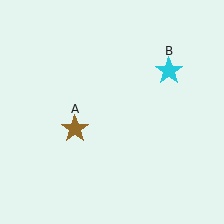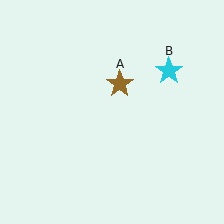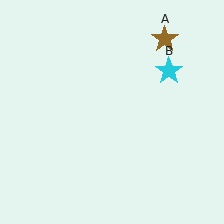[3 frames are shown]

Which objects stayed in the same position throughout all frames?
Cyan star (object B) remained stationary.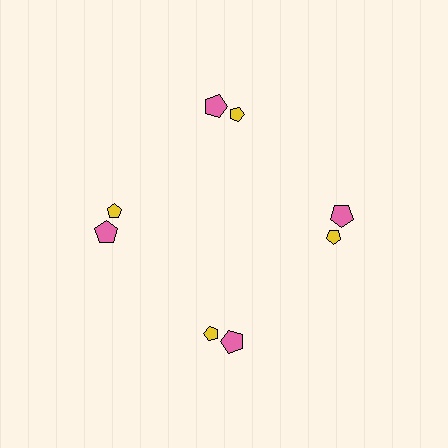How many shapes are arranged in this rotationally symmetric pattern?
There are 8 shapes, arranged in 4 groups of 2.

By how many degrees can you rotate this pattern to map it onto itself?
The pattern maps onto itself every 90 degrees of rotation.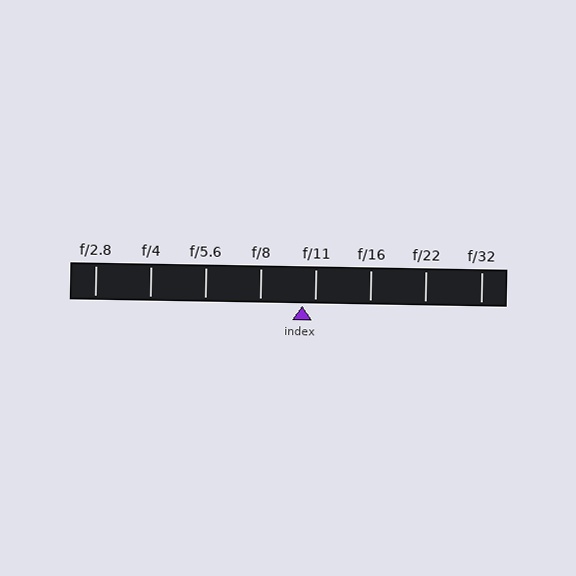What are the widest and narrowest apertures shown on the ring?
The widest aperture shown is f/2.8 and the narrowest is f/32.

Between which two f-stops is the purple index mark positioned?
The index mark is between f/8 and f/11.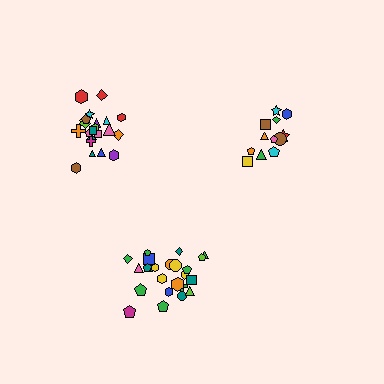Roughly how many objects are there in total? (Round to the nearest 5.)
Roughly 60 objects in total.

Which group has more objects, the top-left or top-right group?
The top-left group.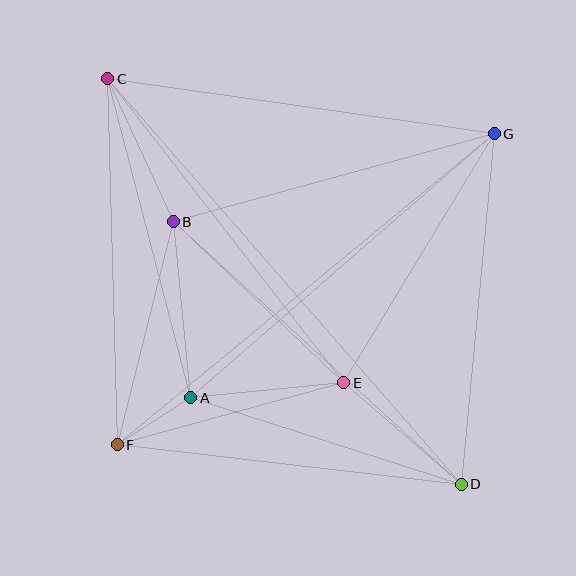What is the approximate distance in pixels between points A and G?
The distance between A and G is approximately 402 pixels.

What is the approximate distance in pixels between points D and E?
The distance between D and E is approximately 155 pixels.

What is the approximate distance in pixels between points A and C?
The distance between A and C is approximately 330 pixels.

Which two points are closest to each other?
Points A and F are closest to each other.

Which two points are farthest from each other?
Points C and D are farthest from each other.